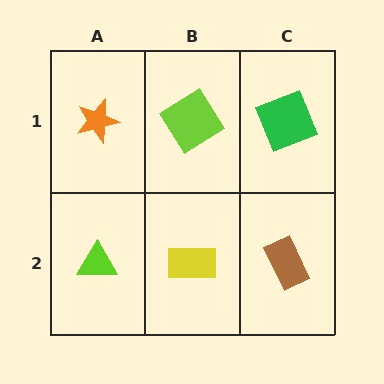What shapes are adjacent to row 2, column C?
A green square (row 1, column C), a yellow rectangle (row 2, column B).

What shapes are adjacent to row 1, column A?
A lime triangle (row 2, column A), a lime diamond (row 1, column B).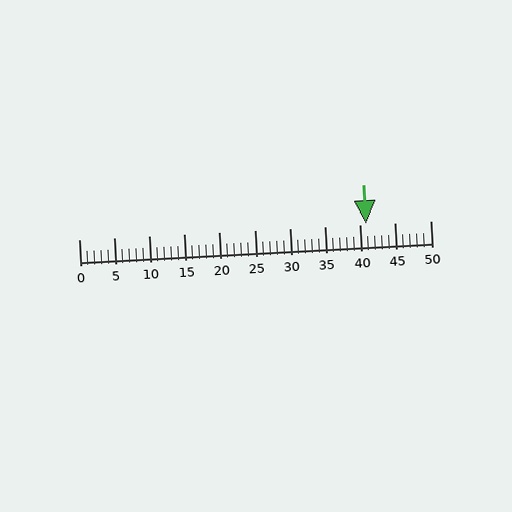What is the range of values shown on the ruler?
The ruler shows values from 0 to 50.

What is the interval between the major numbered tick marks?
The major tick marks are spaced 5 units apart.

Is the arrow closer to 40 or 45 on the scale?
The arrow is closer to 40.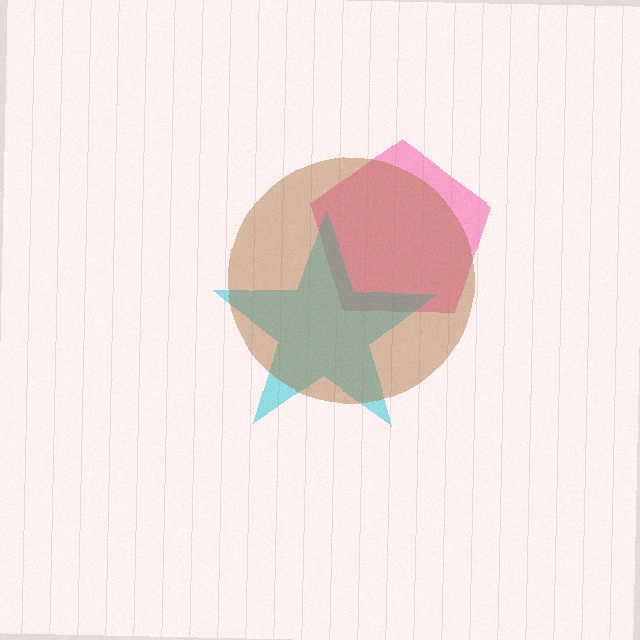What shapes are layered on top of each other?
The layered shapes are: a pink pentagon, a cyan star, a brown circle.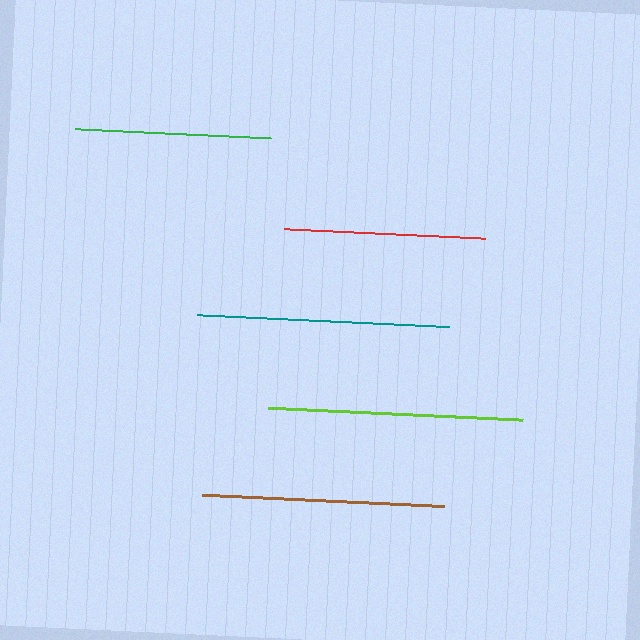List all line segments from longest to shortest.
From longest to shortest: lime, teal, brown, red, green.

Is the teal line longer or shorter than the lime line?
The lime line is longer than the teal line.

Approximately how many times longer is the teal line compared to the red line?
The teal line is approximately 1.2 times the length of the red line.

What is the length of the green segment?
The green segment is approximately 196 pixels long.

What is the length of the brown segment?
The brown segment is approximately 243 pixels long.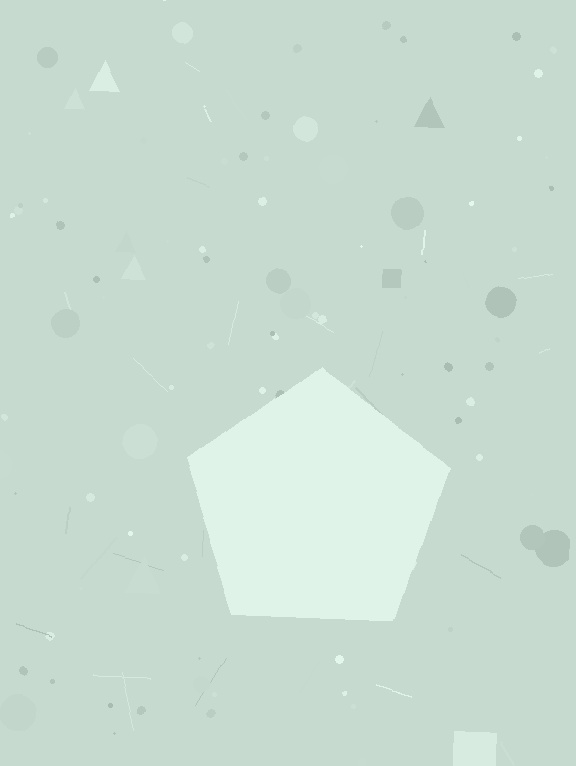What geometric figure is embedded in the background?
A pentagon is embedded in the background.